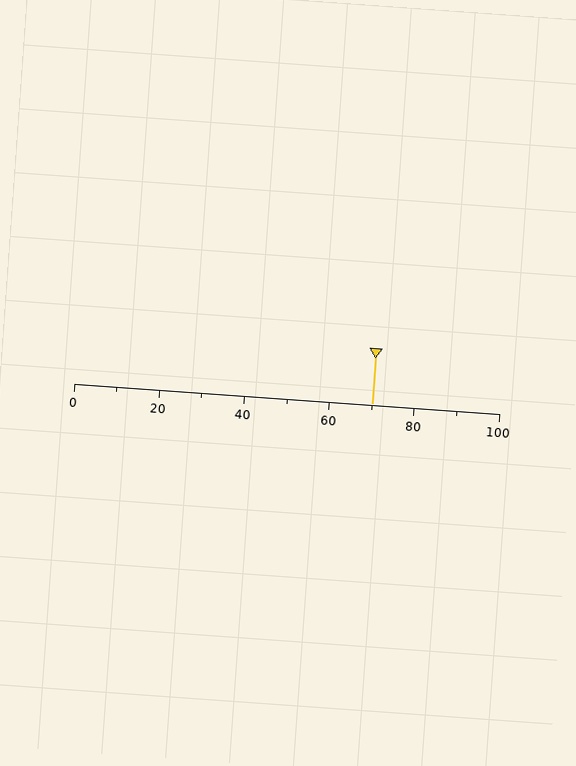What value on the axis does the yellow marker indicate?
The marker indicates approximately 70.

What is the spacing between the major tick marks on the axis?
The major ticks are spaced 20 apart.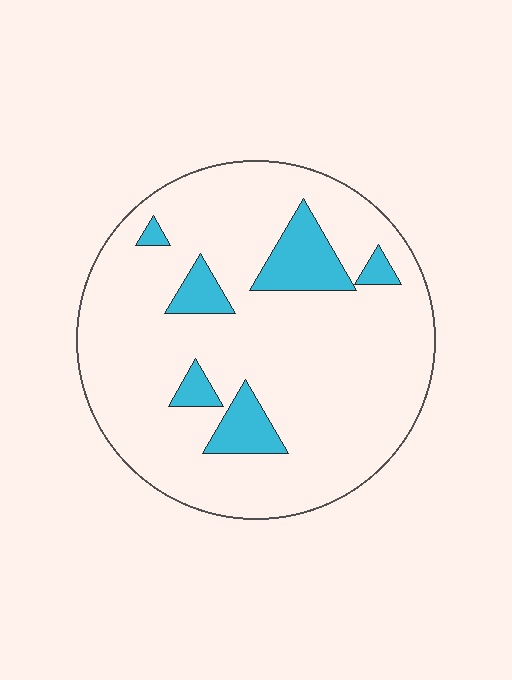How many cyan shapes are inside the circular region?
6.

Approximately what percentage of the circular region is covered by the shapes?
Approximately 15%.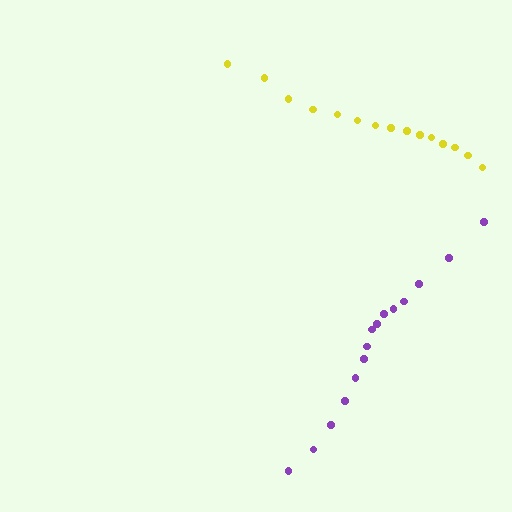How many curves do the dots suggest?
There are 2 distinct paths.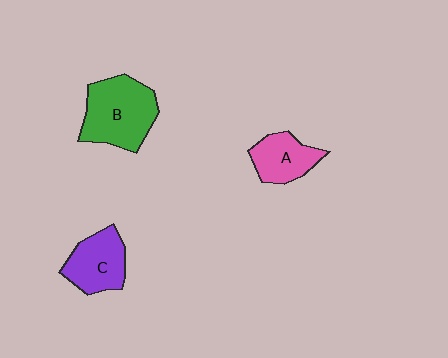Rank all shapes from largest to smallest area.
From largest to smallest: B (green), C (purple), A (pink).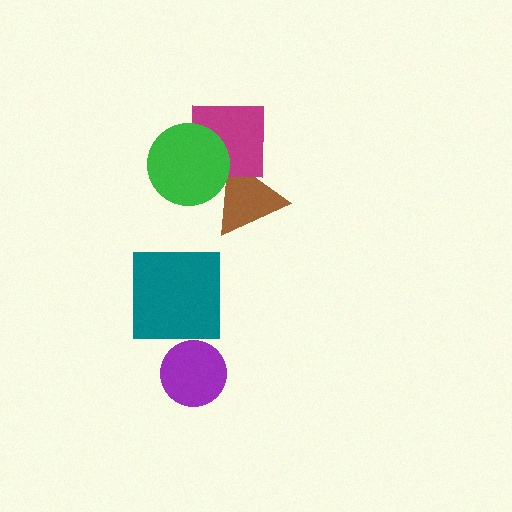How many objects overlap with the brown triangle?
2 objects overlap with the brown triangle.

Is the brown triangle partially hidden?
Yes, it is partially covered by another shape.